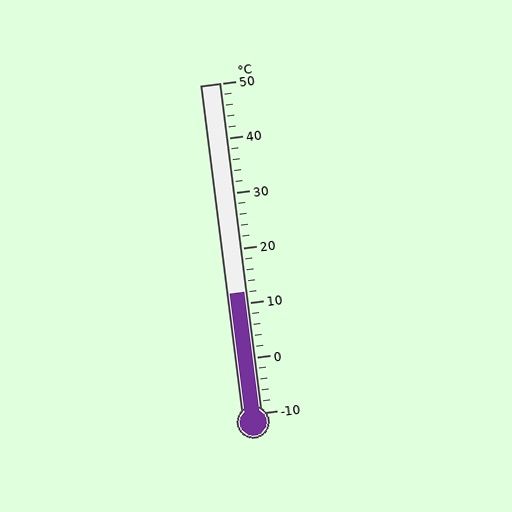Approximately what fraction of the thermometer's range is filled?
The thermometer is filled to approximately 35% of its range.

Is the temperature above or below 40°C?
The temperature is below 40°C.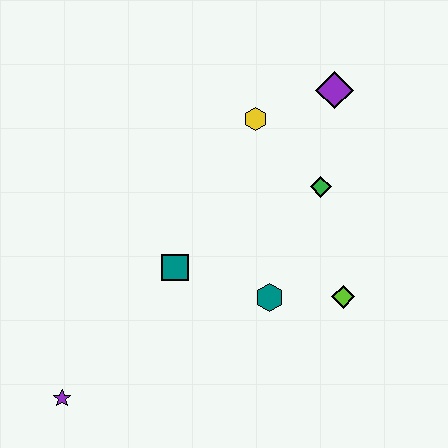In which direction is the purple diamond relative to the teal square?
The purple diamond is above the teal square.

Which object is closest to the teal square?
The teal hexagon is closest to the teal square.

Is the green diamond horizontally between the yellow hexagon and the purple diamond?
Yes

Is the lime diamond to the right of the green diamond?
Yes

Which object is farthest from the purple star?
The purple diamond is farthest from the purple star.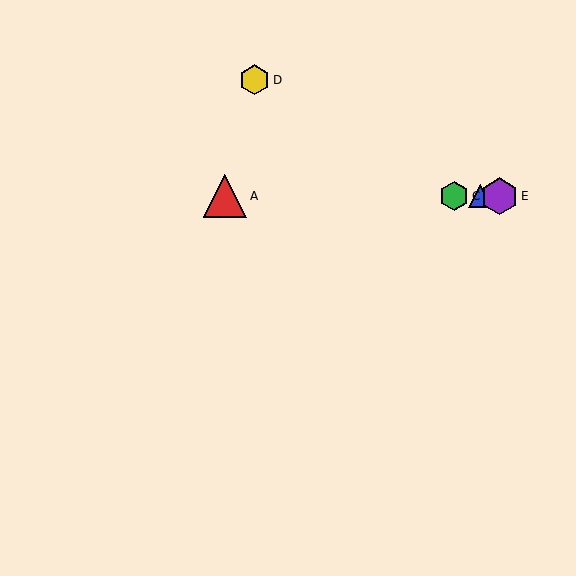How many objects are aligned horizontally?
4 objects (A, B, C, E) are aligned horizontally.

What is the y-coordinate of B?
Object B is at y≈196.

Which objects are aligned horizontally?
Objects A, B, C, E are aligned horizontally.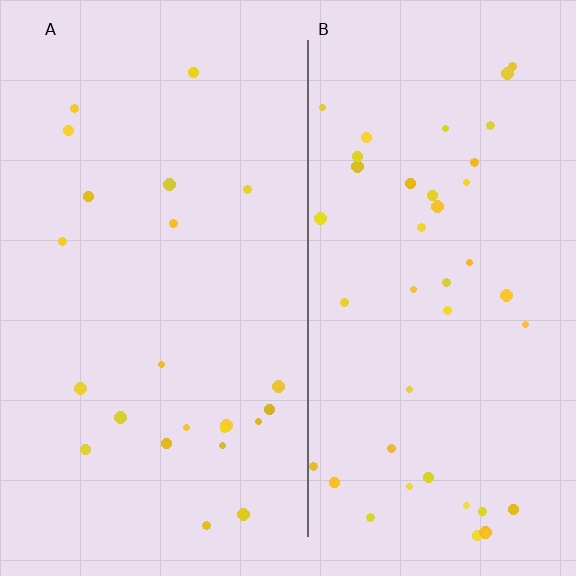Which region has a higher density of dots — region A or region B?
B (the right).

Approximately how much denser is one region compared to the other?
Approximately 1.9× — region B over region A.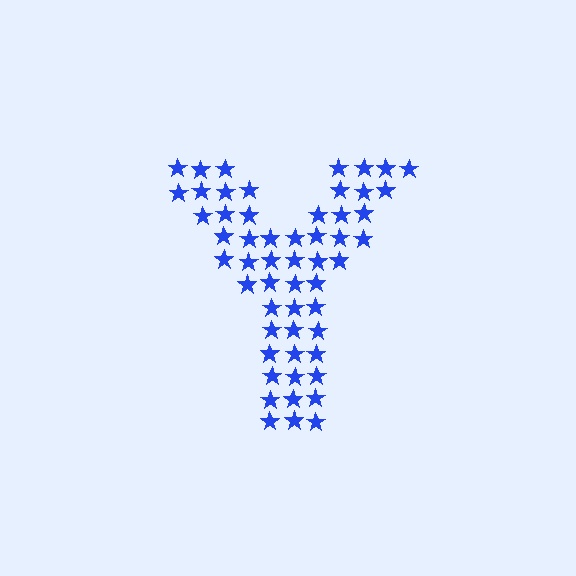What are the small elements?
The small elements are stars.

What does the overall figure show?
The overall figure shows the letter Y.